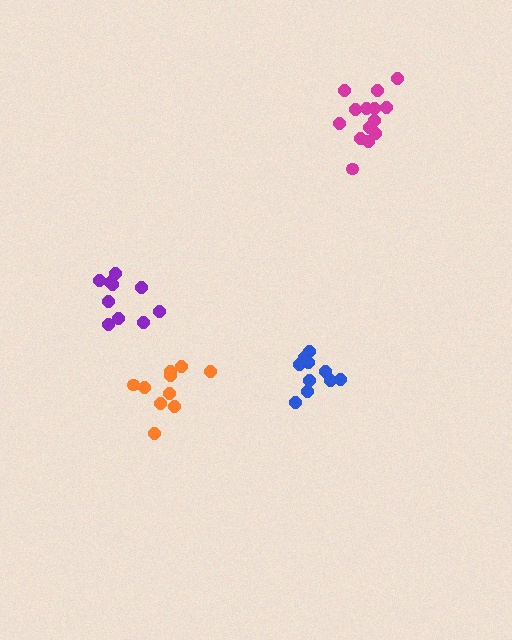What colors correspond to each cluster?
The clusters are colored: purple, magenta, blue, orange.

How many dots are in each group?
Group 1: 10 dots, Group 2: 14 dots, Group 3: 10 dots, Group 4: 10 dots (44 total).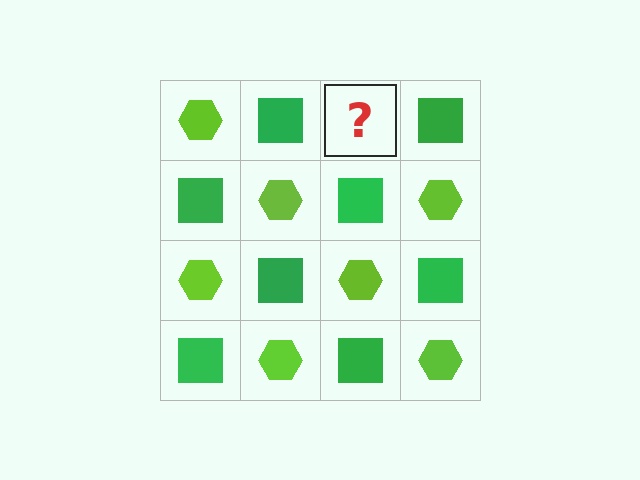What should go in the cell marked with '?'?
The missing cell should contain a lime hexagon.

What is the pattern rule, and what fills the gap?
The rule is that it alternates lime hexagon and green square in a checkerboard pattern. The gap should be filled with a lime hexagon.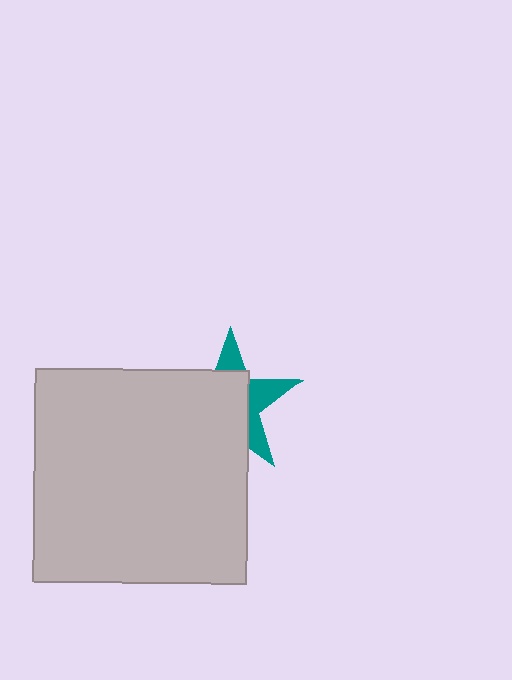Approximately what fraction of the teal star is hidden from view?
Roughly 64% of the teal star is hidden behind the light gray square.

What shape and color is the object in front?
The object in front is a light gray square.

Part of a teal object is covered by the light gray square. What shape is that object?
It is a star.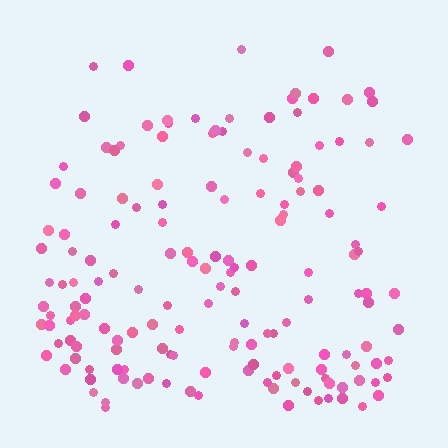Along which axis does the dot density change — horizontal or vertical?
Vertical.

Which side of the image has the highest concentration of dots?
The bottom.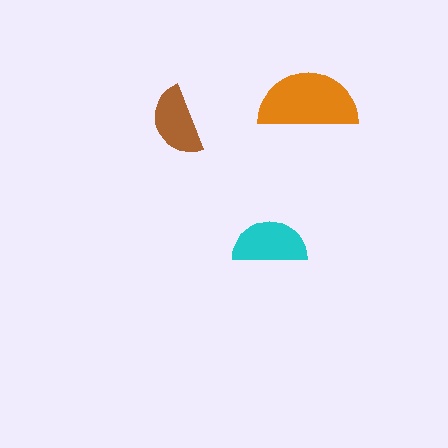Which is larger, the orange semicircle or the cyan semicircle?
The orange one.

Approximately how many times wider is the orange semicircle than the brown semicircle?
About 1.5 times wider.